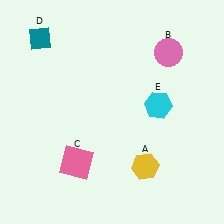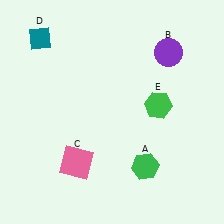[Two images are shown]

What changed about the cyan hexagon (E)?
In Image 1, E is cyan. In Image 2, it changed to green.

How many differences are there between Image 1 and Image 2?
There are 3 differences between the two images.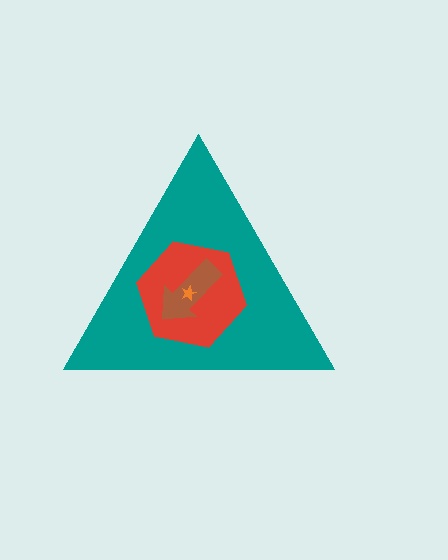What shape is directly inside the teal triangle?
The red hexagon.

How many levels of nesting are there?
4.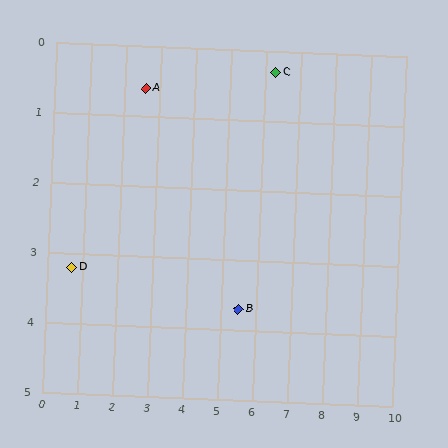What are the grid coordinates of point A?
Point A is at approximately (2.6, 0.6).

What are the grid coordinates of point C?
Point C is at approximately (6.3, 0.3).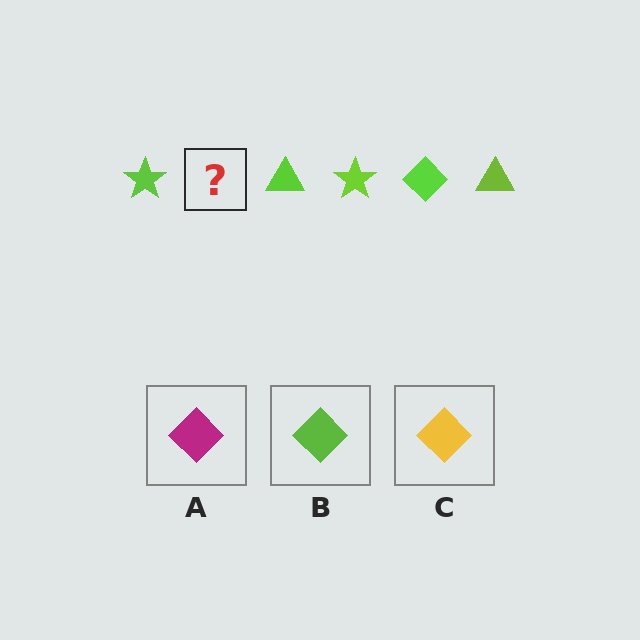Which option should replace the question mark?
Option B.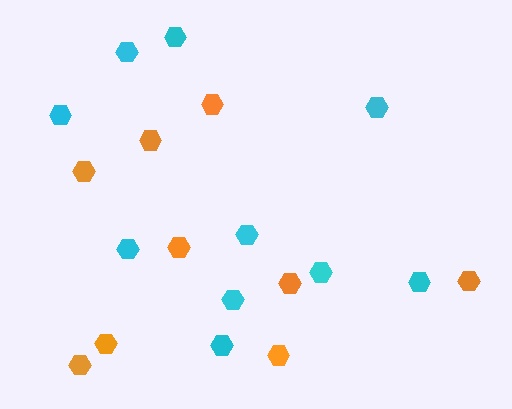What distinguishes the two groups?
There are 2 groups: one group of cyan hexagons (10) and one group of orange hexagons (9).